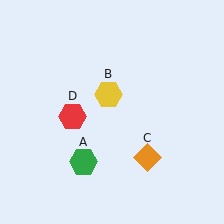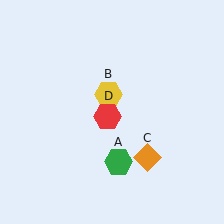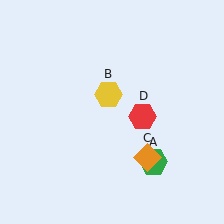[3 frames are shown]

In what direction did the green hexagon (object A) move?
The green hexagon (object A) moved right.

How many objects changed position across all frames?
2 objects changed position: green hexagon (object A), red hexagon (object D).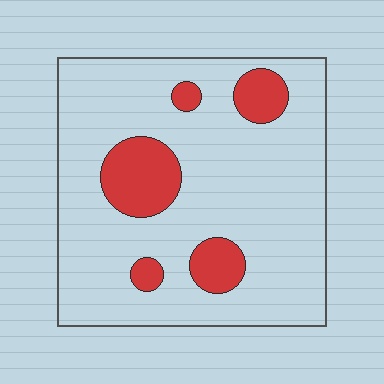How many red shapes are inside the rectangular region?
5.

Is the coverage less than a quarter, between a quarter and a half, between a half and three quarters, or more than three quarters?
Less than a quarter.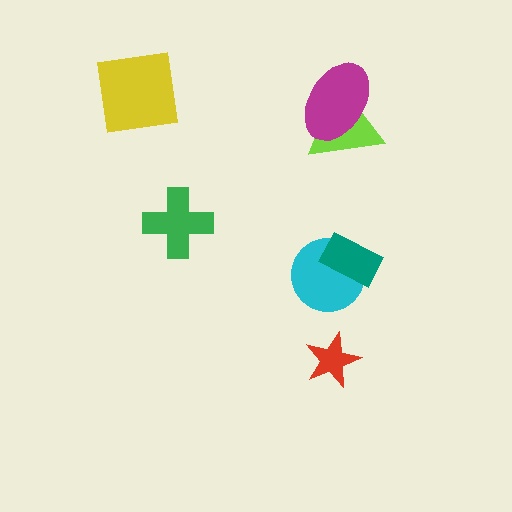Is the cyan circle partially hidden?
Yes, it is partially covered by another shape.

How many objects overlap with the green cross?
0 objects overlap with the green cross.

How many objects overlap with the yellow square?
0 objects overlap with the yellow square.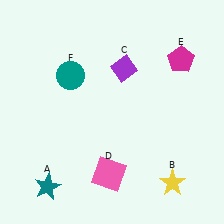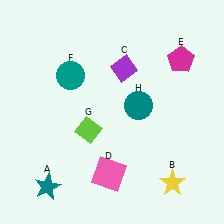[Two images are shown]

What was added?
A lime diamond (G), a teal circle (H) were added in Image 2.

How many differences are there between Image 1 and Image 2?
There are 2 differences between the two images.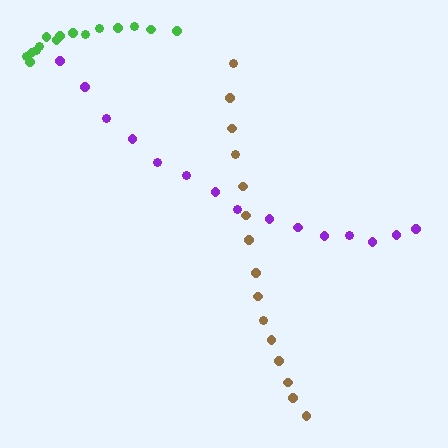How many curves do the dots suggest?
There are 3 distinct paths.